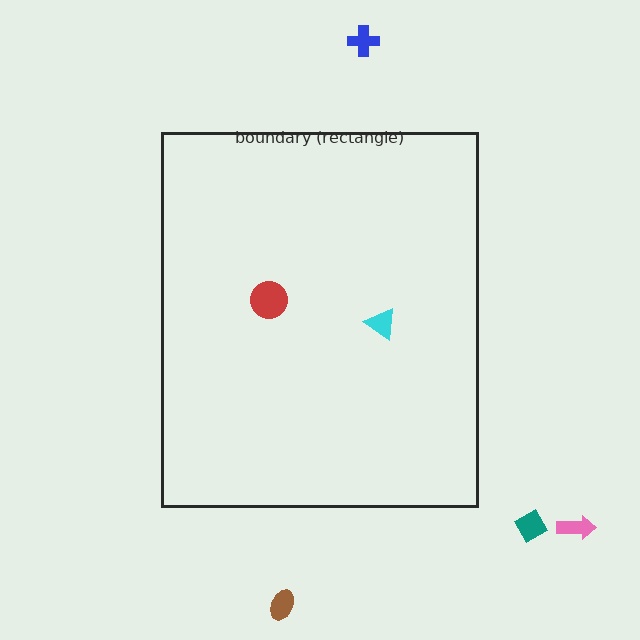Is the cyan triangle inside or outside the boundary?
Inside.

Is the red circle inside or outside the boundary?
Inside.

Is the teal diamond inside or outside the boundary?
Outside.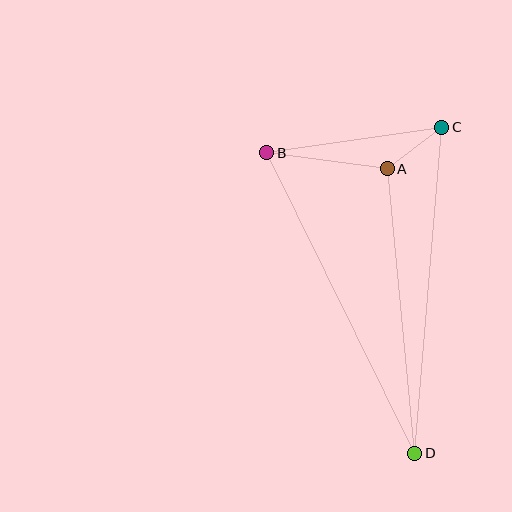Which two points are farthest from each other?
Points B and D are farthest from each other.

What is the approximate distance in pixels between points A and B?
The distance between A and B is approximately 122 pixels.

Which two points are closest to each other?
Points A and C are closest to each other.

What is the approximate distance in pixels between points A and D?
The distance between A and D is approximately 286 pixels.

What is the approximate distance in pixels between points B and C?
The distance between B and C is approximately 177 pixels.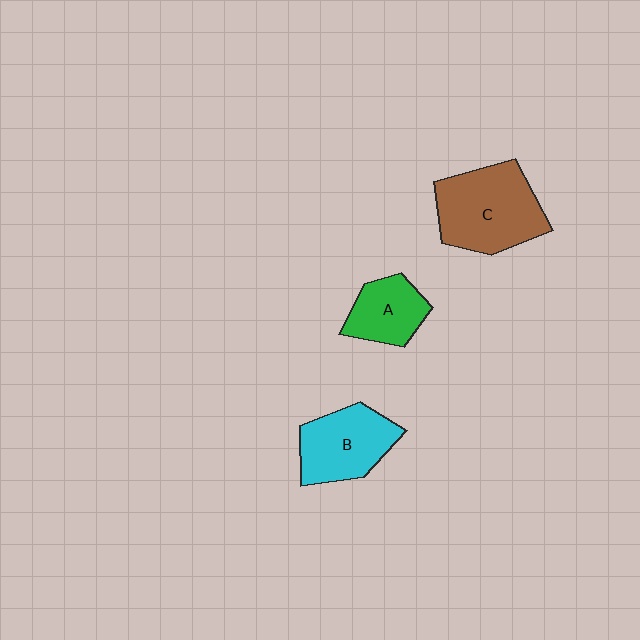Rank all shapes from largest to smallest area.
From largest to smallest: C (brown), B (cyan), A (green).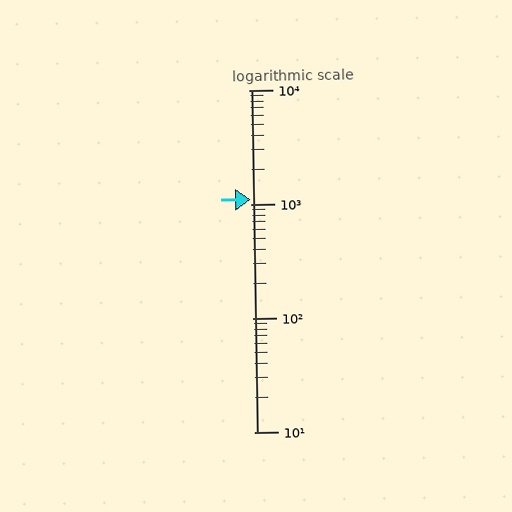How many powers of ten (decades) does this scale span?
The scale spans 3 decades, from 10 to 10000.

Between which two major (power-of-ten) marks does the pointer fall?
The pointer is between 1000 and 10000.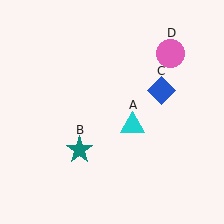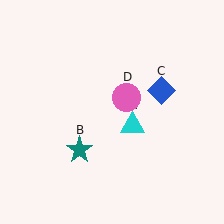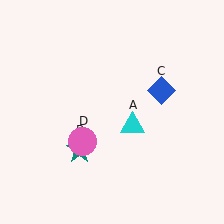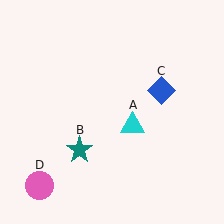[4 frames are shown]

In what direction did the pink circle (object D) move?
The pink circle (object D) moved down and to the left.